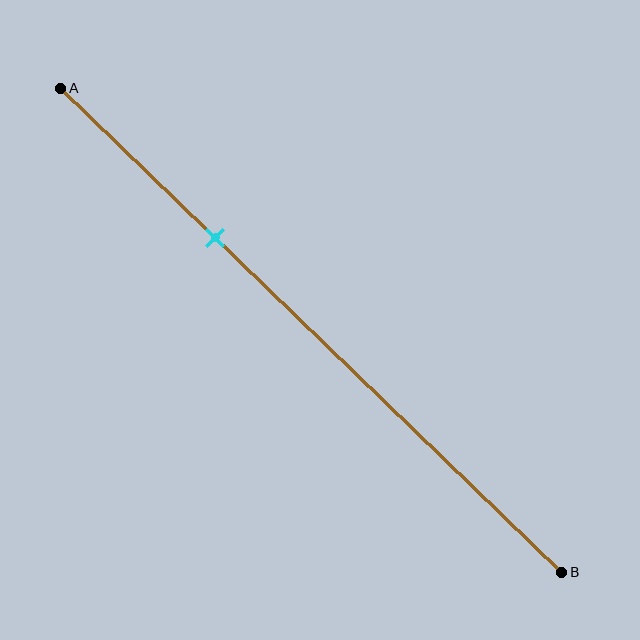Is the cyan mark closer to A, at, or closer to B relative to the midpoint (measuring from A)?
The cyan mark is closer to point A than the midpoint of segment AB.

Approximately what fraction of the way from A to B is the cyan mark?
The cyan mark is approximately 30% of the way from A to B.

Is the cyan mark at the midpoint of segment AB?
No, the mark is at about 30% from A, not at the 50% midpoint.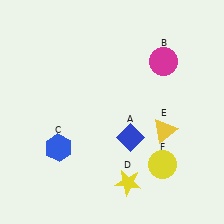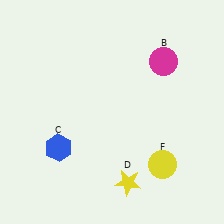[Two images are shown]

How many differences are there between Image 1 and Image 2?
There are 2 differences between the two images.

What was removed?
The blue diamond (A), the yellow triangle (E) were removed in Image 2.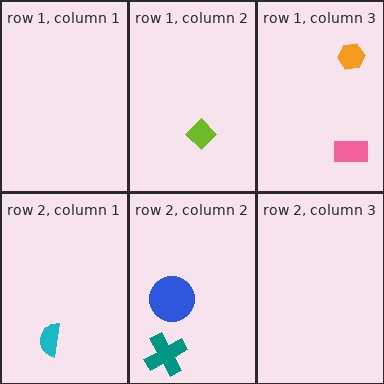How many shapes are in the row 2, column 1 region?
1.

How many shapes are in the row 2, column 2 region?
2.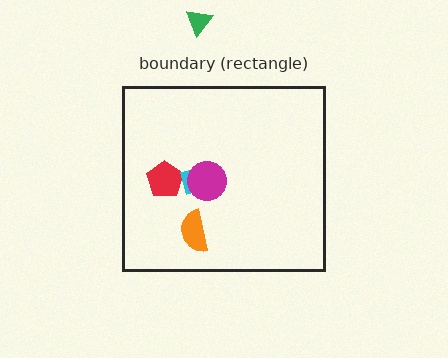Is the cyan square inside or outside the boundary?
Inside.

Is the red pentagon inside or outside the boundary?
Inside.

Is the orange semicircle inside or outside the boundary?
Inside.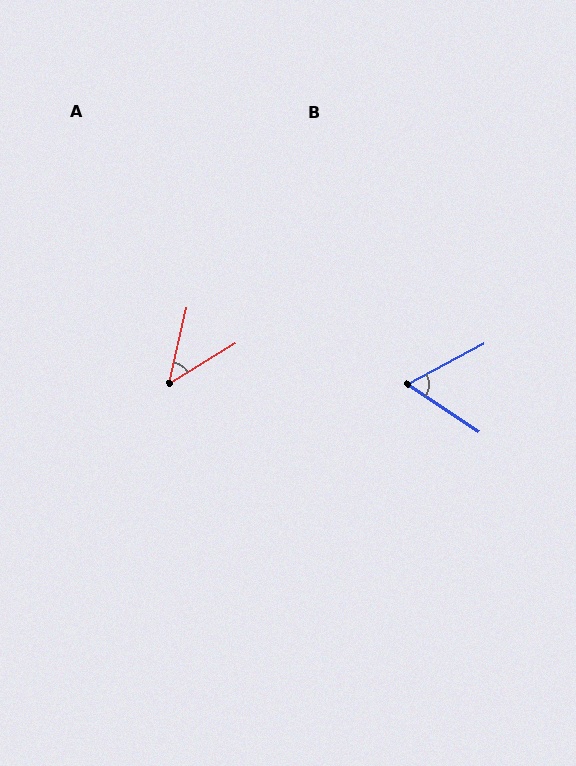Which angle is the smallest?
A, at approximately 46 degrees.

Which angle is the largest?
B, at approximately 62 degrees.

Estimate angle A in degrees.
Approximately 46 degrees.